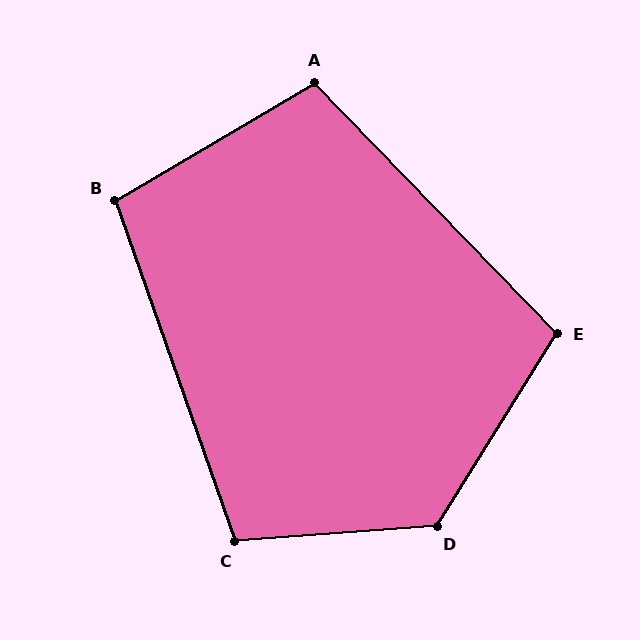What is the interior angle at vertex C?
Approximately 105 degrees (obtuse).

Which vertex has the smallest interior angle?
B, at approximately 101 degrees.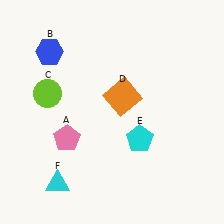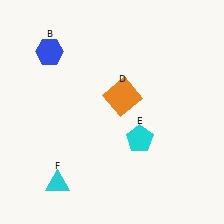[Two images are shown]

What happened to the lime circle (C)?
The lime circle (C) was removed in Image 2. It was in the top-left area of Image 1.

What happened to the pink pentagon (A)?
The pink pentagon (A) was removed in Image 2. It was in the bottom-left area of Image 1.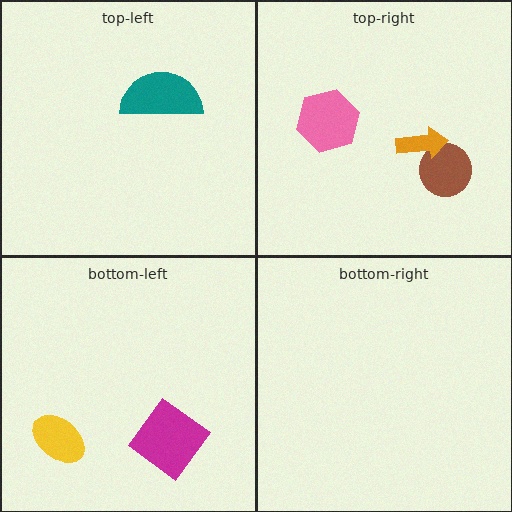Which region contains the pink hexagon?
The top-right region.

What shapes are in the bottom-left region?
The magenta diamond, the yellow ellipse.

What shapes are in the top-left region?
The teal semicircle.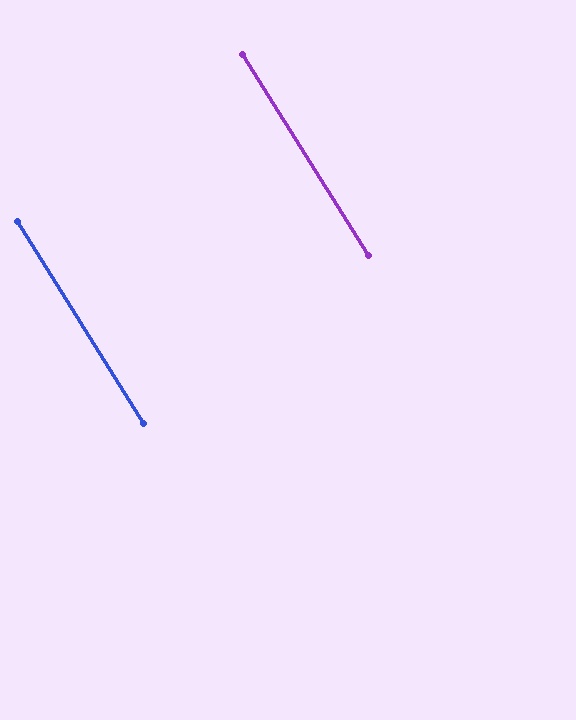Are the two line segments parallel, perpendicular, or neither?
Parallel — their directions differ by only 0.1°.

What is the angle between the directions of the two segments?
Approximately 0 degrees.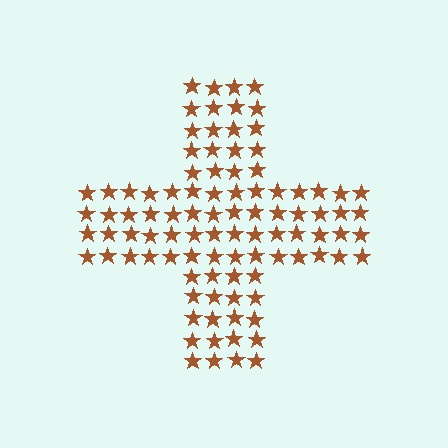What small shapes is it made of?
It is made of small stars.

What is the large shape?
The large shape is a cross.